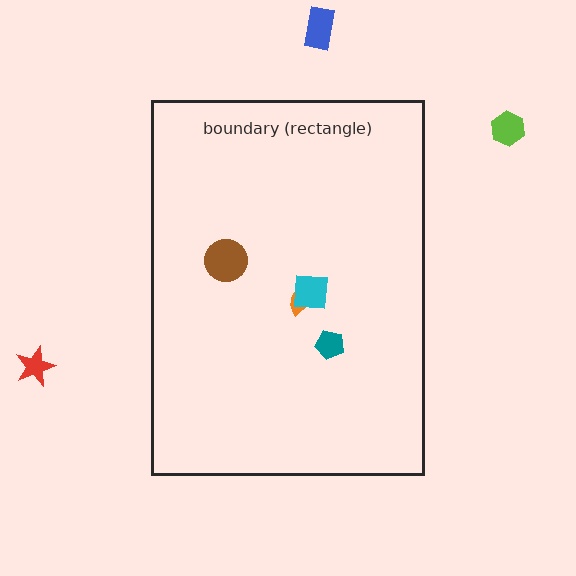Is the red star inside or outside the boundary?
Outside.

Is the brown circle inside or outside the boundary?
Inside.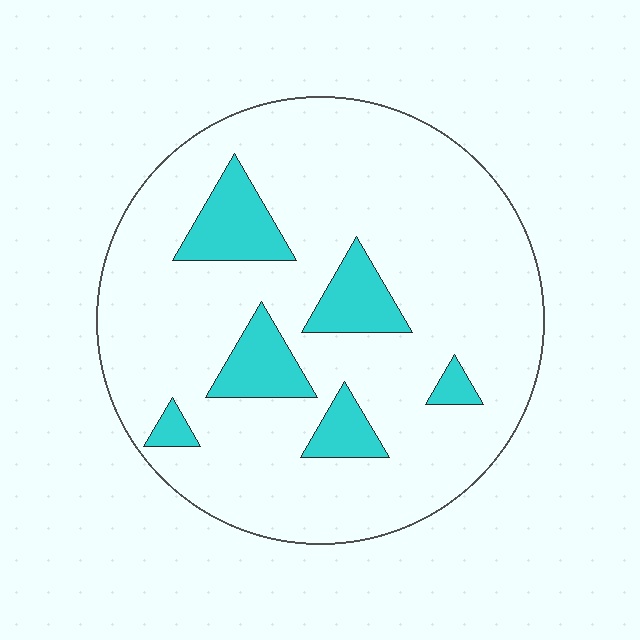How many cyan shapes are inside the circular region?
6.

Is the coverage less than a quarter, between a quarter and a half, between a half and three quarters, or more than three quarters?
Less than a quarter.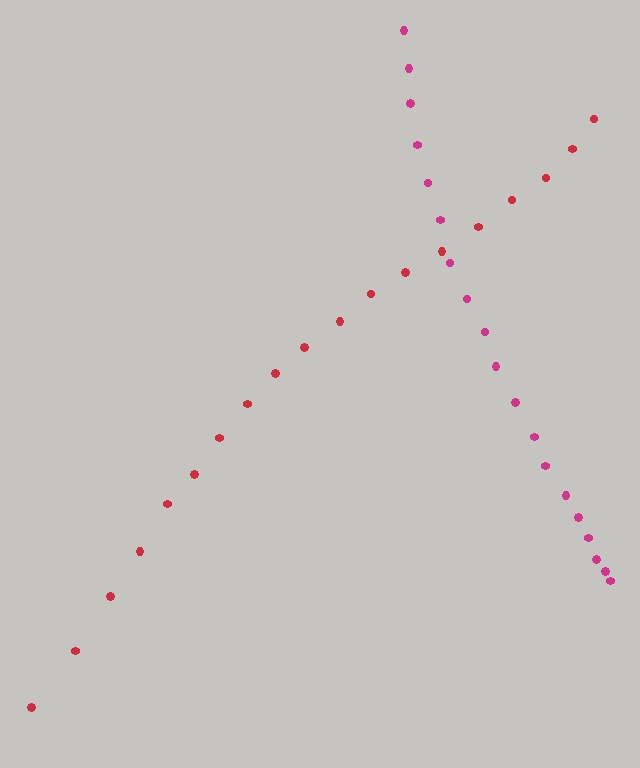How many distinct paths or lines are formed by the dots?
There are 2 distinct paths.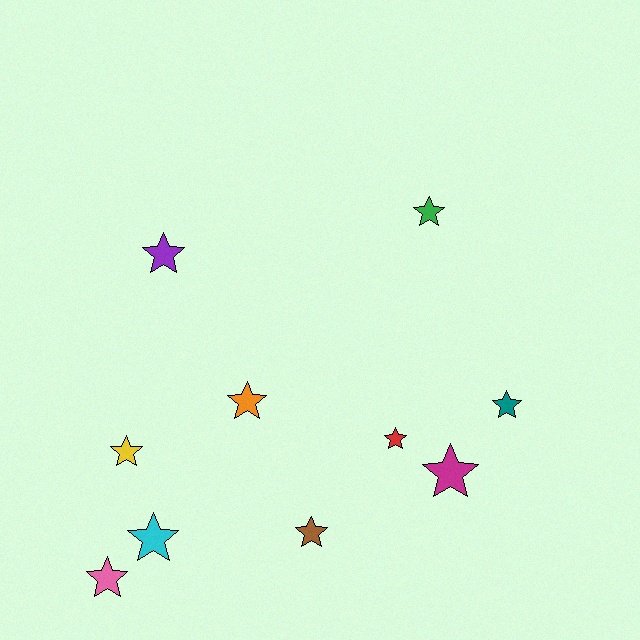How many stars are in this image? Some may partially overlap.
There are 10 stars.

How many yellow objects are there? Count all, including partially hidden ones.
There is 1 yellow object.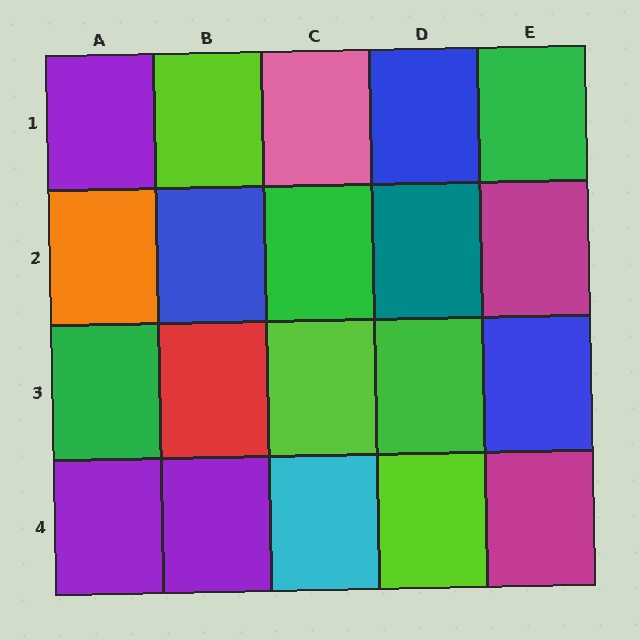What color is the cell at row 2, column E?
Magenta.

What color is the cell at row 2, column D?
Teal.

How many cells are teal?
1 cell is teal.